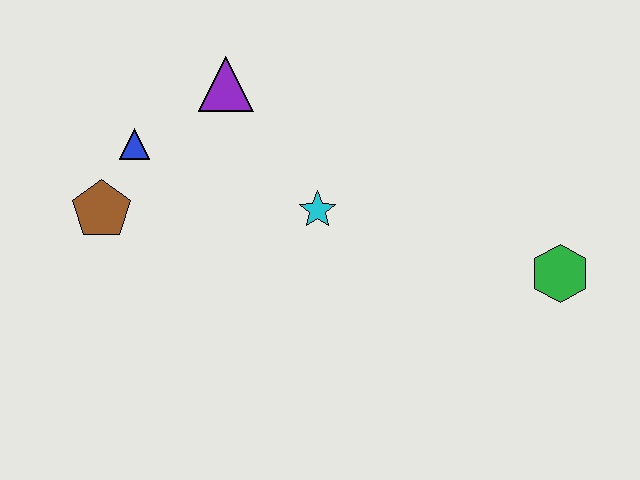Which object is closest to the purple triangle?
The blue triangle is closest to the purple triangle.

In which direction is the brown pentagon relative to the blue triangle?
The brown pentagon is below the blue triangle.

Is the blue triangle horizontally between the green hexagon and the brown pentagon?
Yes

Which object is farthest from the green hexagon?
The brown pentagon is farthest from the green hexagon.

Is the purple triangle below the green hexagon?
No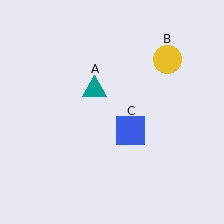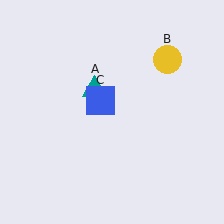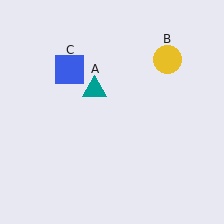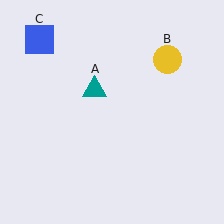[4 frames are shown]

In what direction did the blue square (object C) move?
The blue square (object C) moved up and to the left.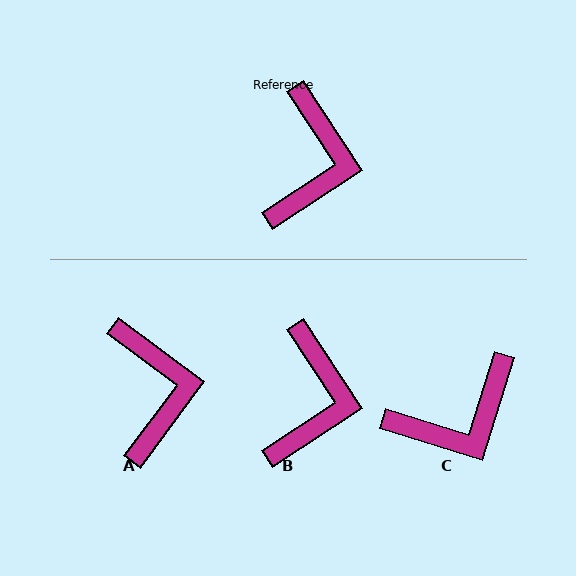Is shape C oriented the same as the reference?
No, it is off by about 50 degrees.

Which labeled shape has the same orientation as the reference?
B.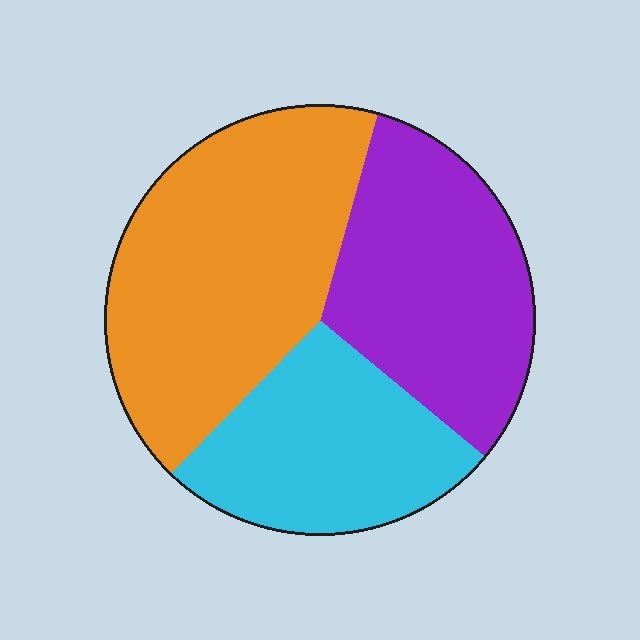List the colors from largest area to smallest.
From largest to smallest: orange, purple, cyan.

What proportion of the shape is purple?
Purple covers 32% of the shape.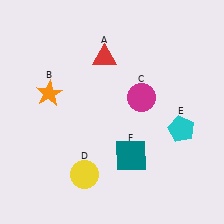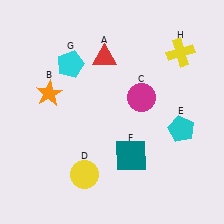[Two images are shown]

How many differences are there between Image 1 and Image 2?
There are 2 differences between the two images.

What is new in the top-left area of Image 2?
A cyan pentagon (G) was added in the top-left area of Image 2.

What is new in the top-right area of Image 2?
A yellow cross (H) was added in the top-right area of Image 2.